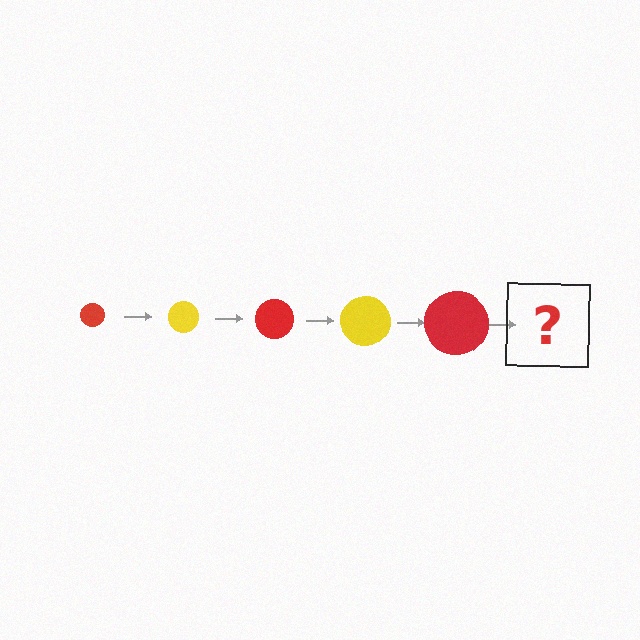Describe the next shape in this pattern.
It should be a yellow circle, larger than the previous one.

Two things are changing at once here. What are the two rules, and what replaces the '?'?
The two rules are that the circle grows larger each step and the color cycles through red and yellow. The '?' should be a yellow circle, larger than the previous one.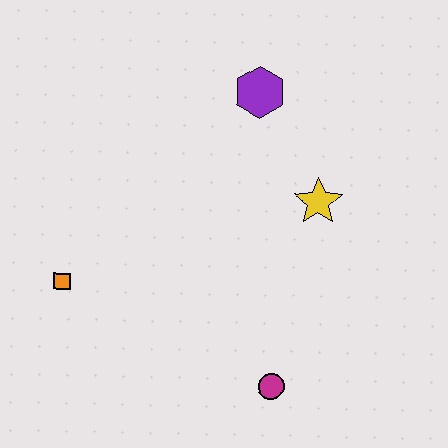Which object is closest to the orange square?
The magenta circle is closest to the orange square.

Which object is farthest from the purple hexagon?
The magenta circle is farthest from the purple hexagon.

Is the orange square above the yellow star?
No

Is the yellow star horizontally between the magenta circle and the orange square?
No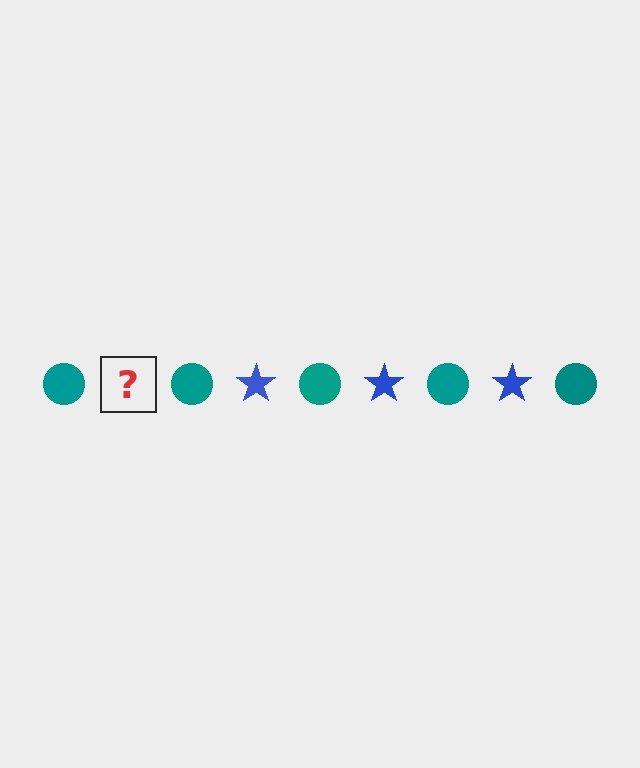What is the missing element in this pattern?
The missing element is a blue star.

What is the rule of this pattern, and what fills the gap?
The rule is that the pattern alternates between teal circle and blue star. The gap should be filled with a blue star.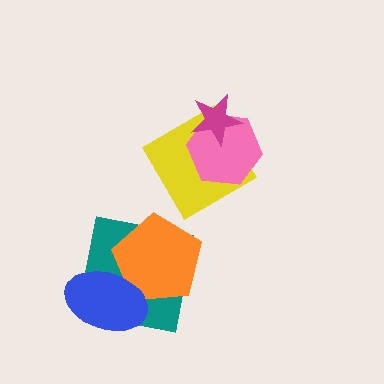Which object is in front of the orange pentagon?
The blue ellipse is in front of the orange pentagon.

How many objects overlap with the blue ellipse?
2 objects overlap with the blue ellipse.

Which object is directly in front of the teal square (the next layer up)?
The orange pentagon is directly in front of the teal square.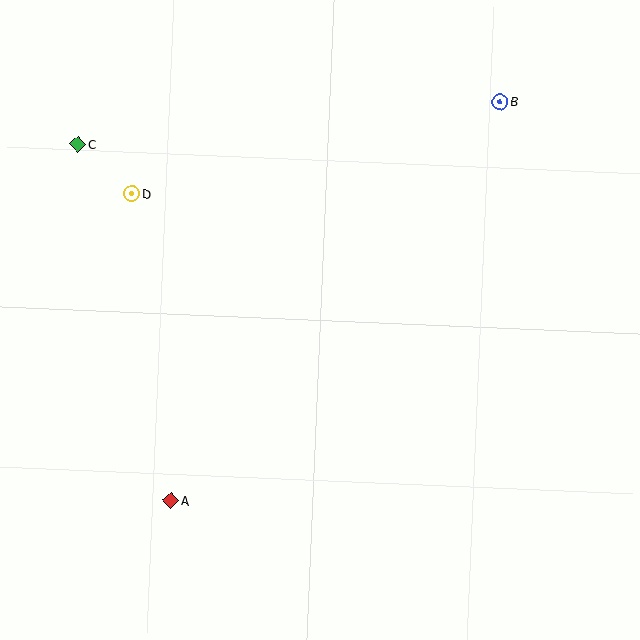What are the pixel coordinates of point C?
Point C is at (78, 144).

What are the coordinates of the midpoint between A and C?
The midpoint between A and C is at (124, 323).